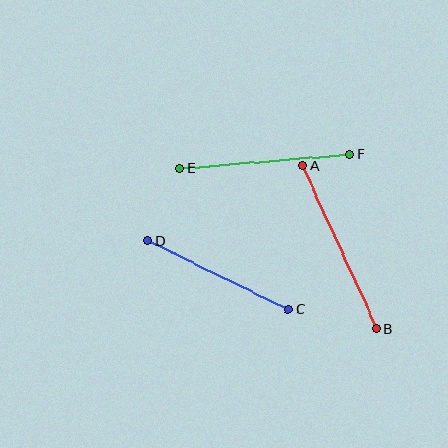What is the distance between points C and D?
The distance is approximately 157 pixels.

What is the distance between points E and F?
The distance is approximately 171 pixels.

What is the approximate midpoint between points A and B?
The midpoint is at approximately (340, 247) pixels.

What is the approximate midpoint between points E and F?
The midpoint is at approximately (265, 162) pixels.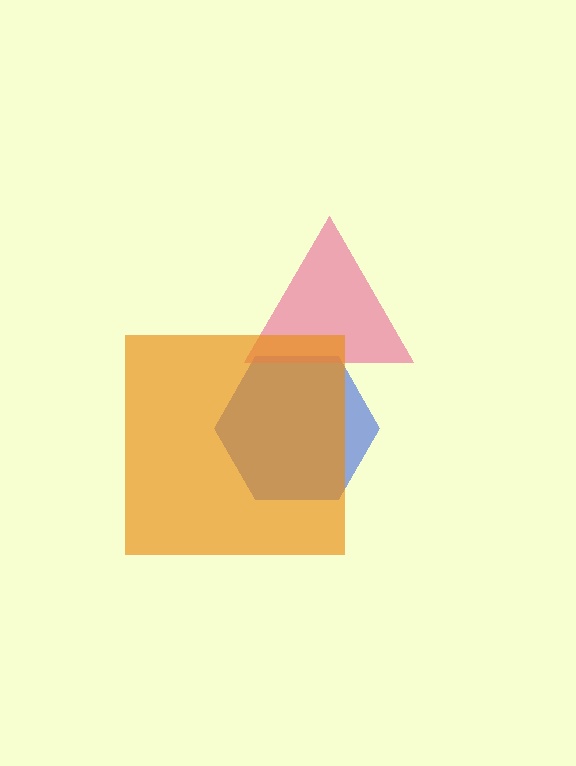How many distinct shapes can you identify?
There are 3 distinct shapes: a blue hexagon, a pink triangle, an orange square.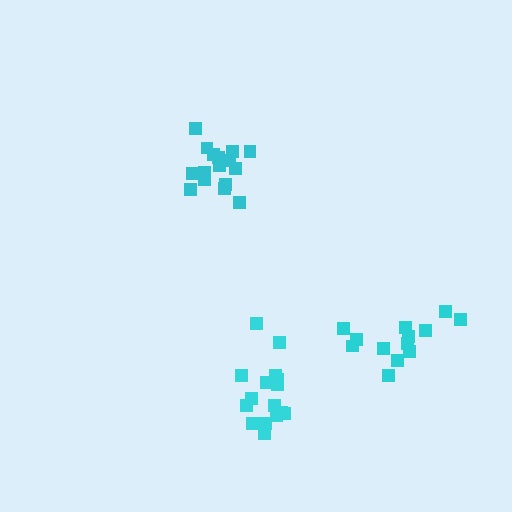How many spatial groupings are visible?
There are 3 spatial groupings.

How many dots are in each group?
Group 1: 13 dots, Group 2: 16 dots, Group 3: 16 dots (45 total).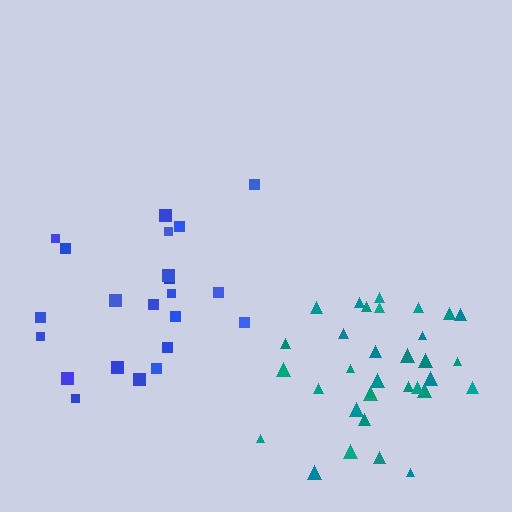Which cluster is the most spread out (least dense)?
Blue.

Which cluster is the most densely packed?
Teal.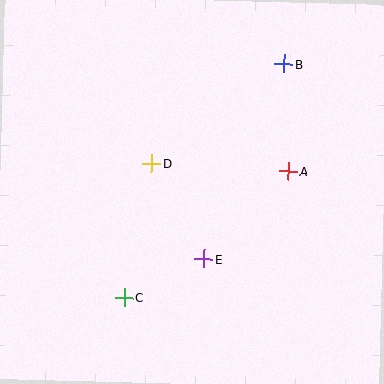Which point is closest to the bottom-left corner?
Point C is closest to the bottom-left corner.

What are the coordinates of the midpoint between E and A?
The midpoint between E and A is at (246, 215).